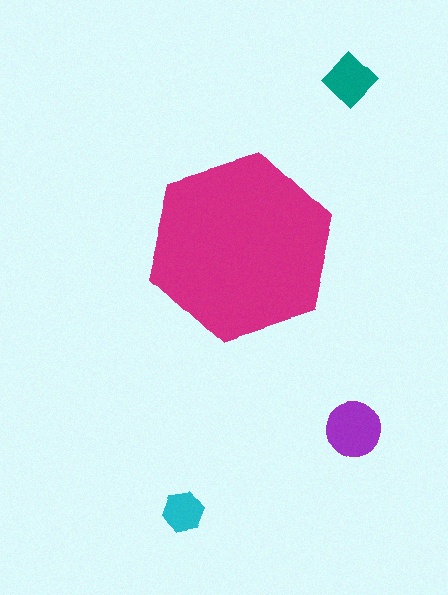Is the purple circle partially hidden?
No, the purple circle is fully visible.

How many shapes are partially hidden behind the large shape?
0 shapes are partially hidden.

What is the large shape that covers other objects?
A magenta hexagon.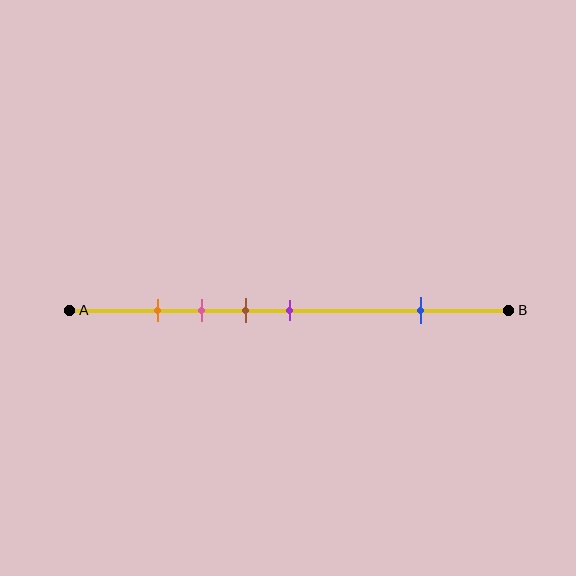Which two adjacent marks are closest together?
The orange and pink marks are the closest adjacent pair.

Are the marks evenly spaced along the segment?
No, the marks are not evenly spaced.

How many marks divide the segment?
There are 5 marks dividing the segment.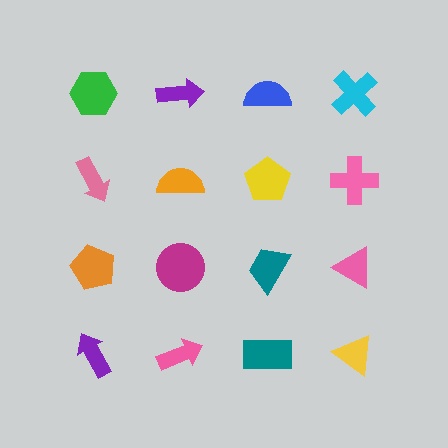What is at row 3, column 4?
A pink triangle.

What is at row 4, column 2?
A pink arrow.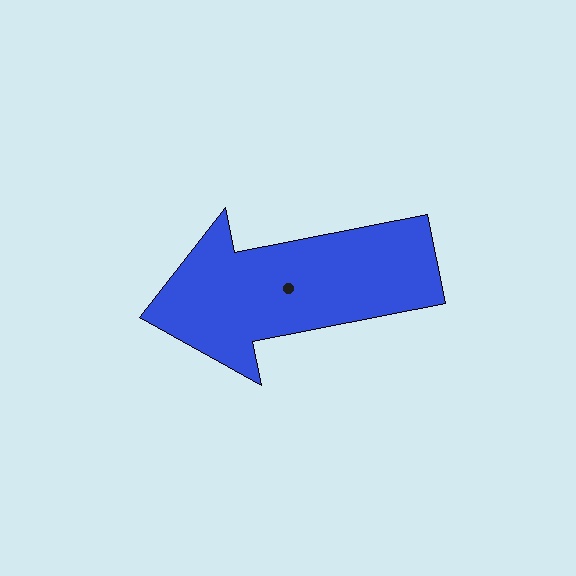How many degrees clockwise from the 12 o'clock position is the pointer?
Approximately 259 degrees.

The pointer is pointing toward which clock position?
Roughly 9 o'clock.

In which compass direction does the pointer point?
West.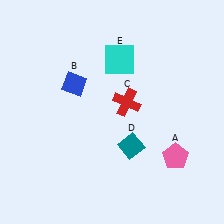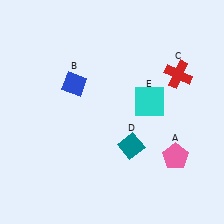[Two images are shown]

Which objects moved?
The objects that moved are: the red cross (C), the cyan square (E).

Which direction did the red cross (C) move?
The red cross (C) moved right.